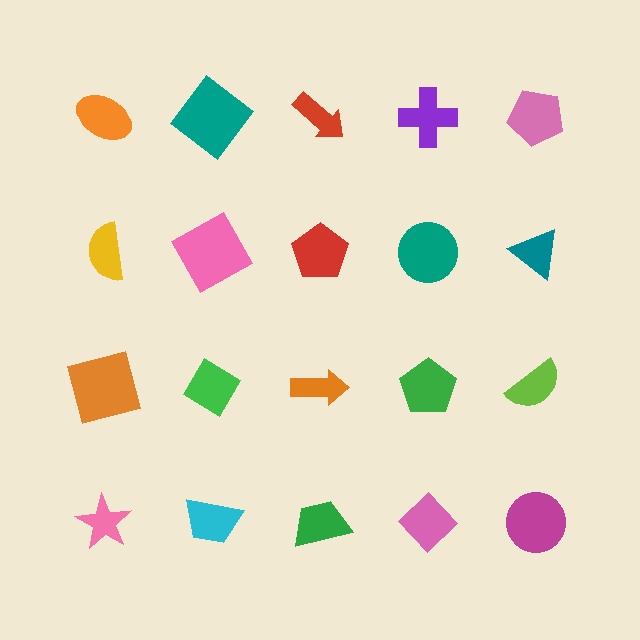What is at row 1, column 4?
A purple cross.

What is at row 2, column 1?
A yellow semicircle.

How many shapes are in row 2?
5 shapes.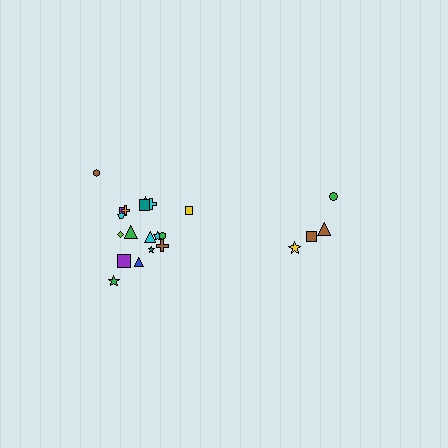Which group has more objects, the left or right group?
The left group.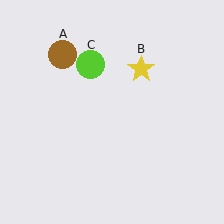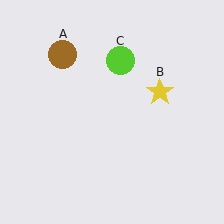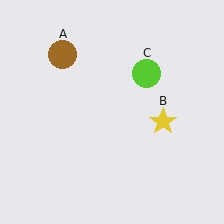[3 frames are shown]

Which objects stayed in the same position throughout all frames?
Brown circle (object A) remained stationary.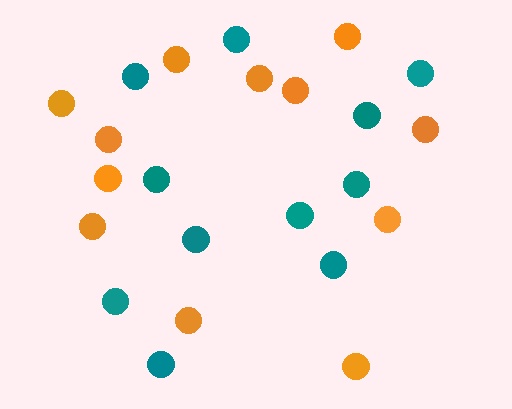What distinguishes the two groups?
There are 2 groups: one group of teal circles (11) and one group of orange circles (12).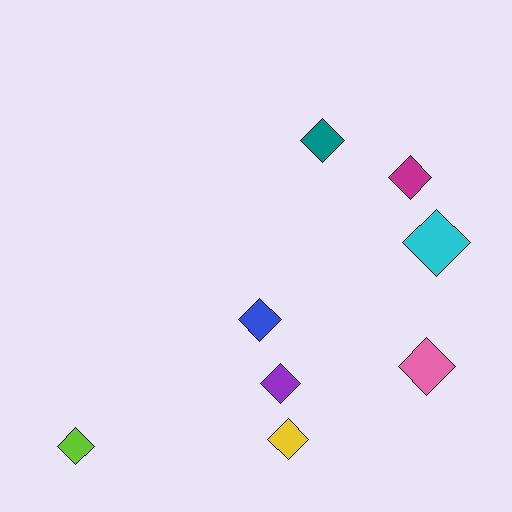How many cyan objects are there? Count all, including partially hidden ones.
There is 1 cyan object.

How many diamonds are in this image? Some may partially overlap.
There are 8 diamonds.